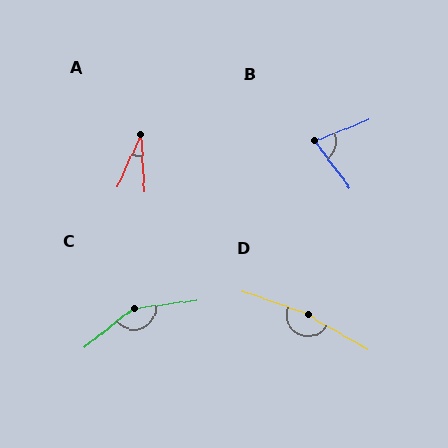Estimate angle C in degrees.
Approximately 149 degrees.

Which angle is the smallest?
A, at approximately 28 degrees.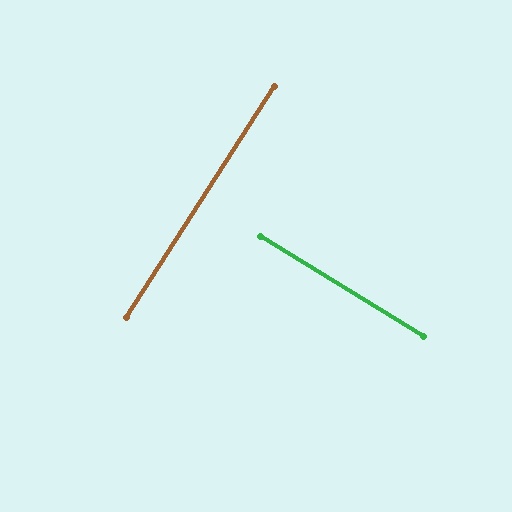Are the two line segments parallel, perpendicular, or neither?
Perpendicular — they meet at approximately 89°.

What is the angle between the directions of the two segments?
Approximately 89 degrees.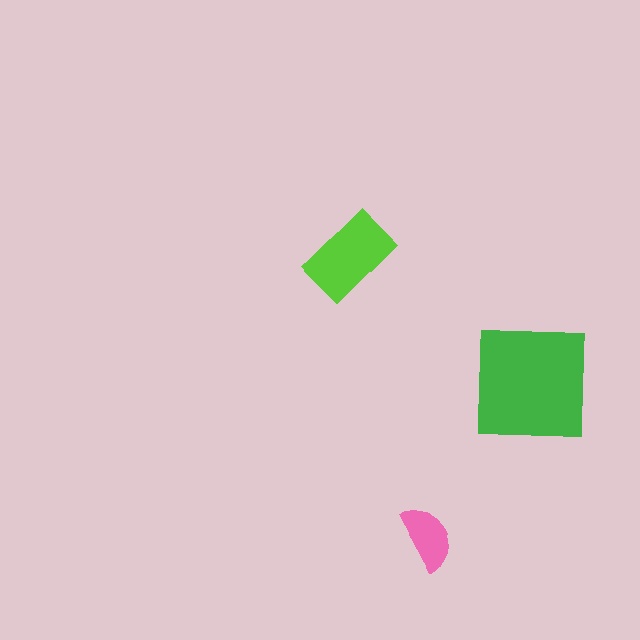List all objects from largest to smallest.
The green square, the lime rectangle, the pink semicircle.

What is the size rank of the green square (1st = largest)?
1st.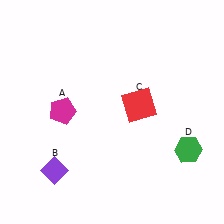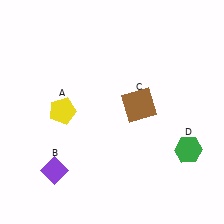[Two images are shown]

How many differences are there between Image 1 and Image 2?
There are 2 differences between the two images.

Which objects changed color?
A changed from magenta to yellow. C changed from red to brown.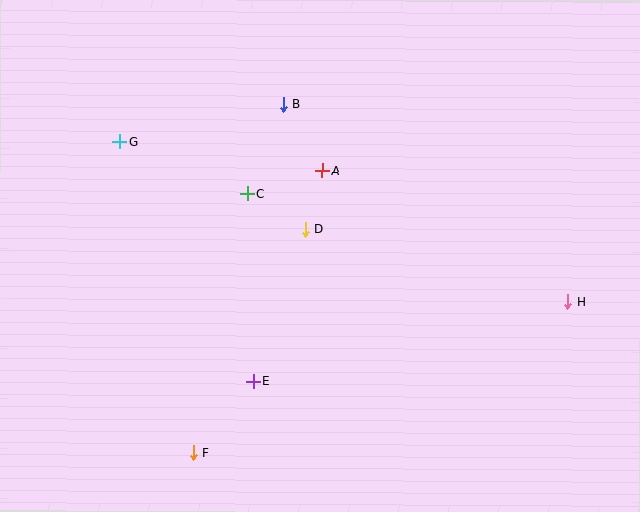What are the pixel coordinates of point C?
Point C is at (248, 193).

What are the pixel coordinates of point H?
Point H is at (567, 302).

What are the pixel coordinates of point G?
Point G is at (120, 142).